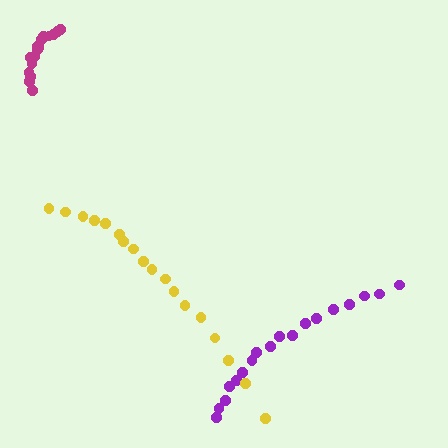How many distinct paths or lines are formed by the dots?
There are 3 distinct paths.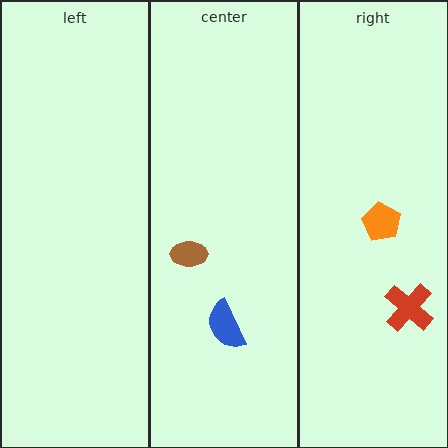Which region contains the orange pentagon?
The right region.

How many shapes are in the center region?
2.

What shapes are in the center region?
The blue semicircle, the brown ellipse.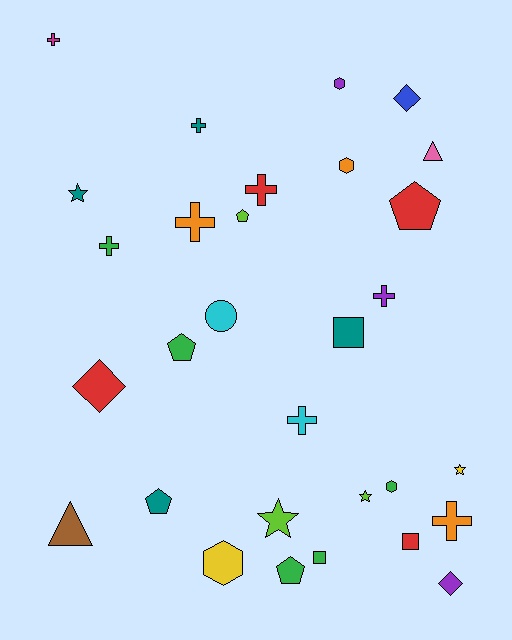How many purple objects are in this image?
There are 3 purple objects.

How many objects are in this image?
There are 30 objects.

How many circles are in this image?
There is 1 circle.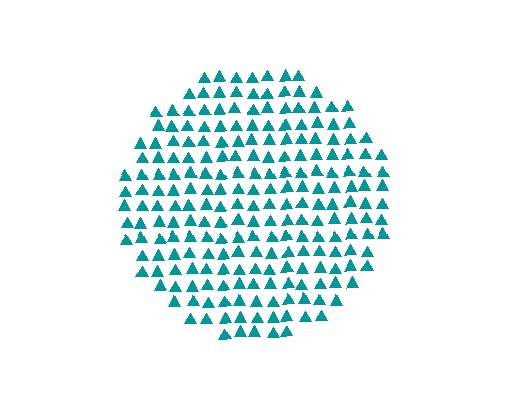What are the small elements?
The small elements are triangles.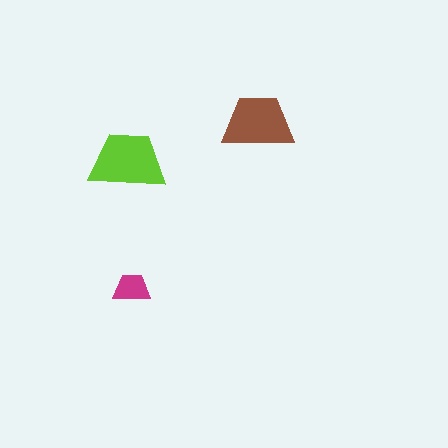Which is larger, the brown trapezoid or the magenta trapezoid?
The brown one.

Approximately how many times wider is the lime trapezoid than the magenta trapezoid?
About 2 times wider.